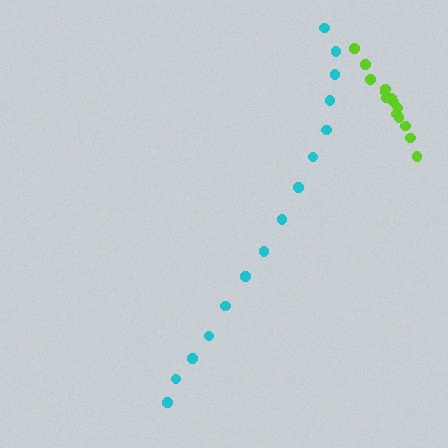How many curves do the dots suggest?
There are 2 distinct paths.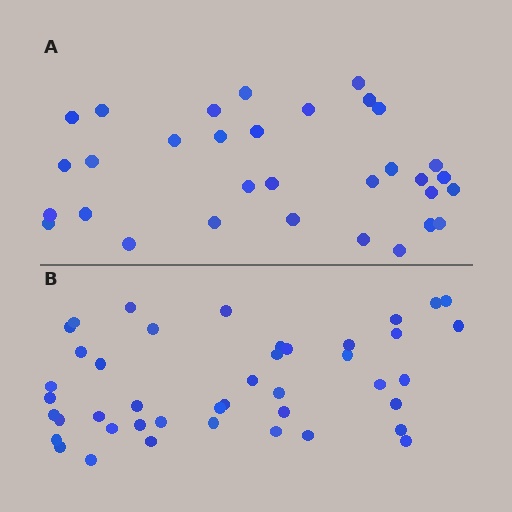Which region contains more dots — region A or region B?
Region B (the bottom region) has more dots.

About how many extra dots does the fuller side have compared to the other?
Region B has roughly 12 or so more dots than region A.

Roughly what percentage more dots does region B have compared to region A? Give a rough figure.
About 35% more.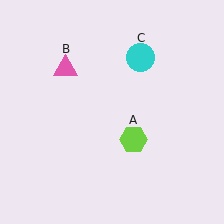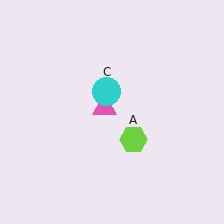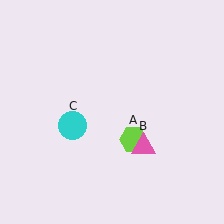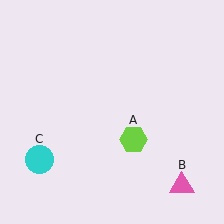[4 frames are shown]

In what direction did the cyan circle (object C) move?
The cyan circle (object C) moved down and to the left.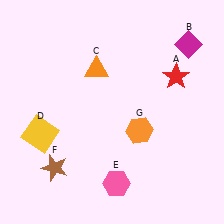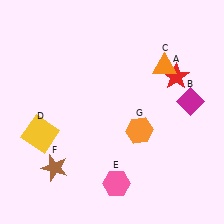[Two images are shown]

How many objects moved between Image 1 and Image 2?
2 objects moved between the two images.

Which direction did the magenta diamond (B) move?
The magenta diamond (B) moved down.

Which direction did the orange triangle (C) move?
The orange triangle (C) moved right.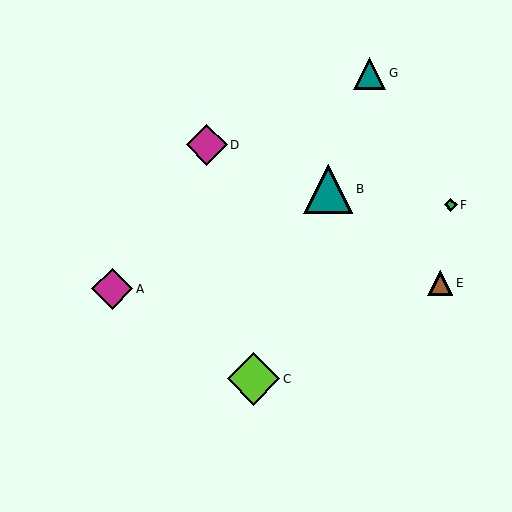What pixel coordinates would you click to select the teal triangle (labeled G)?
Click at (370, 73) to select the teal triangle G.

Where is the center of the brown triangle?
The center of the brown triangle is at (440, 283).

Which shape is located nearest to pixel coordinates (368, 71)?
The teal triangle (labeled G) at (370, 73) is nearest to that location.